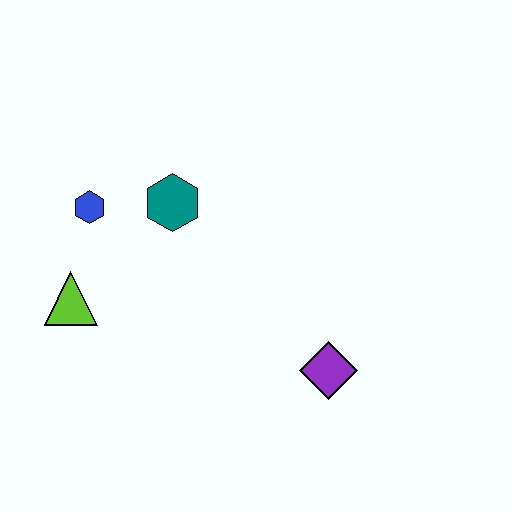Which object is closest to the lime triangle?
The blue hexagon is closest to the lime triangle.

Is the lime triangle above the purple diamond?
Yes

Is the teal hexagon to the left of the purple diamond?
Yes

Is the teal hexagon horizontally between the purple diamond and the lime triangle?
Yes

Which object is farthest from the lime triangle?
The purple diamond is farthest from the lime triangle.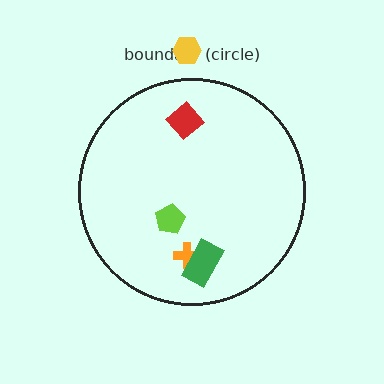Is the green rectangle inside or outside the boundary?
Inside.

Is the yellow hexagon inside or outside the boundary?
Outside.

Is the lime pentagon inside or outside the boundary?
Inside.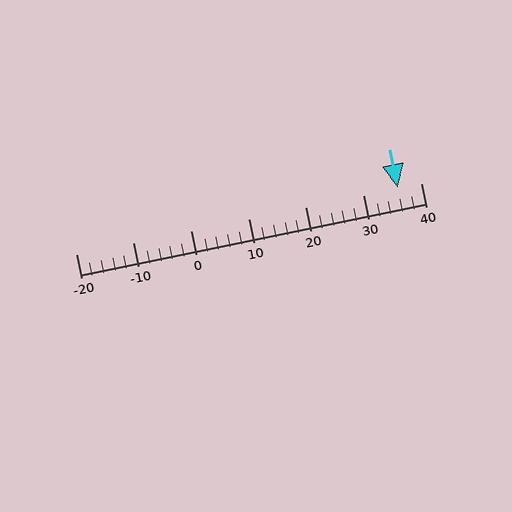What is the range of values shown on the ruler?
The ruler shows values from -20 to 40.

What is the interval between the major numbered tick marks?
The major tick marks are spaced 10 units apart.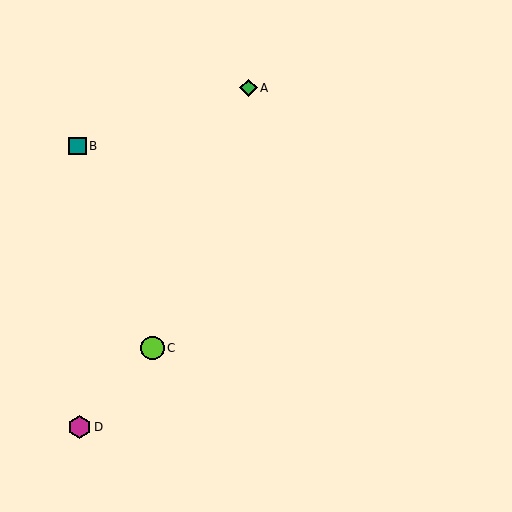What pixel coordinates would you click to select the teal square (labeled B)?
Click at (77, 146) to select the teal square B.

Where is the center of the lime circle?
The center of the lime circle is at (153, 348).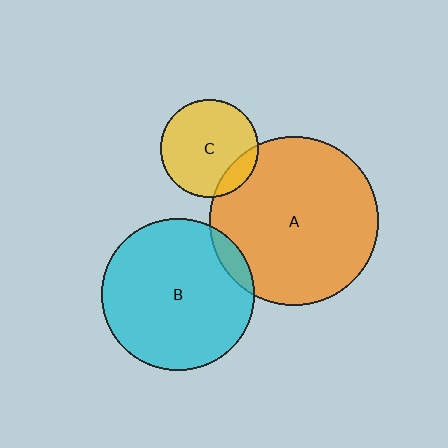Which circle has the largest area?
Circle A (orange).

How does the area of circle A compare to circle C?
Approximately 3.0 times.